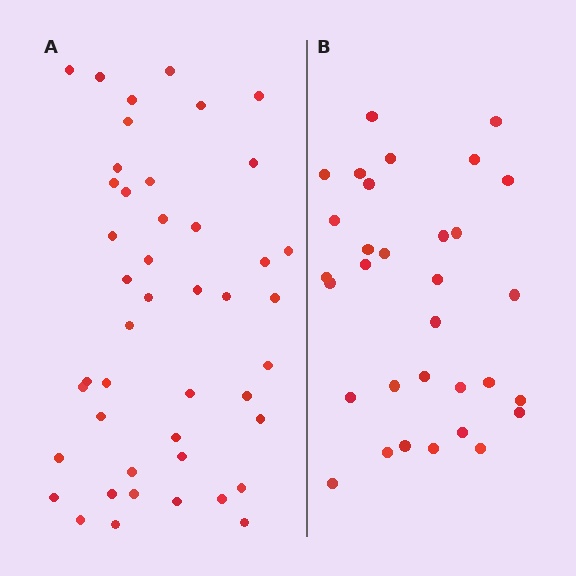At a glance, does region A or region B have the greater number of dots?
Region A (the left region) has more dots.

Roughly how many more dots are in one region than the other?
Region A has approximately 15 more dots than region B.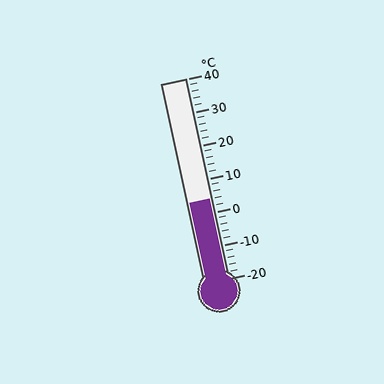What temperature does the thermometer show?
The thermometer shows approximately 4°C.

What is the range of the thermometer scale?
The thermometer scale ranges from -20°C to 40°C.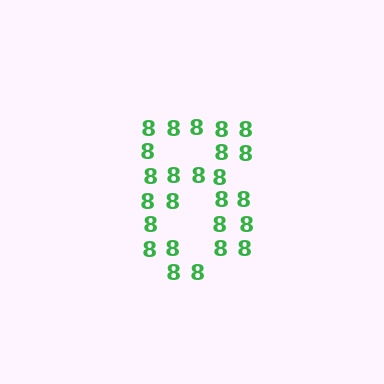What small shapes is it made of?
It is made of small digit 8's.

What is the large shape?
The large shape is the digit 8.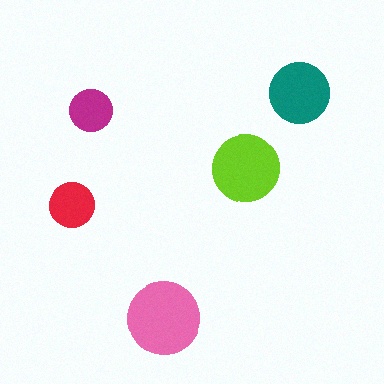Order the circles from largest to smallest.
the pink one, the lime one, the teal one, the red one, the magenta one.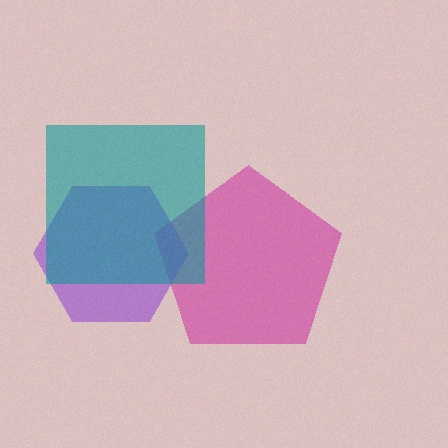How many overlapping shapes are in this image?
There are 3 overlapping shapes in the image.